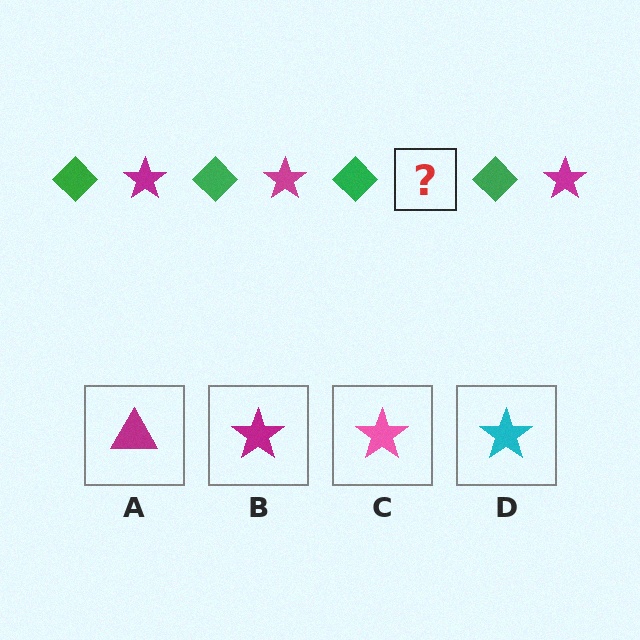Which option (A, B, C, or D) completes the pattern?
B.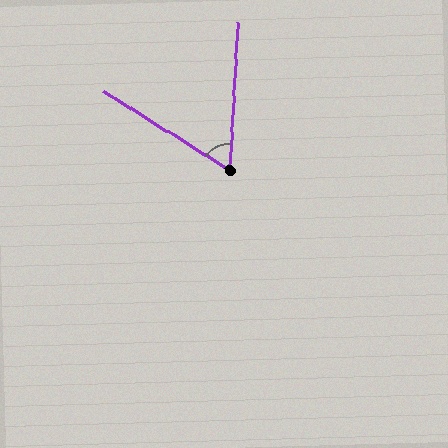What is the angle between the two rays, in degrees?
Approximately 61 degrees.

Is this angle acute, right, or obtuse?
It is acute.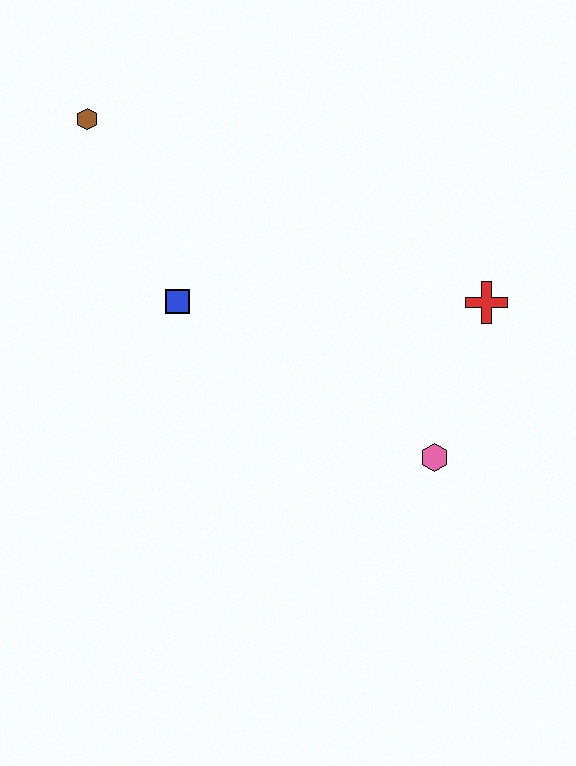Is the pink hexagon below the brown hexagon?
Yes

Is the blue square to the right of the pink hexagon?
No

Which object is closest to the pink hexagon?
The red cross is closest to the pink hexagon.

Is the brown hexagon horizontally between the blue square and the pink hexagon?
No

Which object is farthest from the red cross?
The brown hexagon is farthest from the red cross.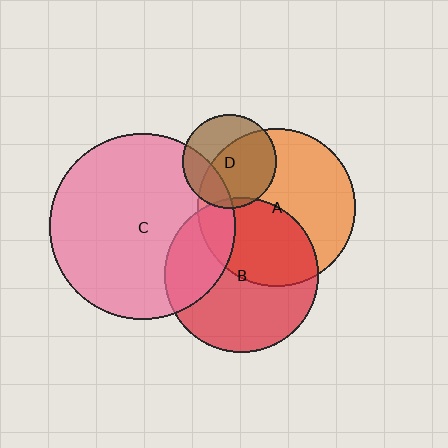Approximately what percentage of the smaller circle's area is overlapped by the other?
Approximately 40%.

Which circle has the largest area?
Circle C (pink).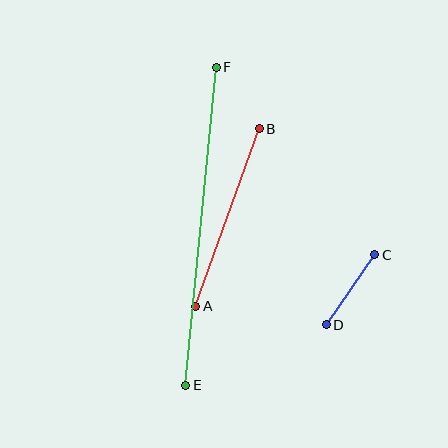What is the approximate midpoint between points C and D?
The midpoint is at approximately (350, 290) pixels.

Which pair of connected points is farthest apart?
Points E and F are farthest apart.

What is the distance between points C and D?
The distance is approximately 85 pixels.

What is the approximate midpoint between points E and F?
The midpoint is at approximately (201, 226) pixels.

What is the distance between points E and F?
The distance is approximately 320 pixels.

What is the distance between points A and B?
The distance is approximately 188 pixels.